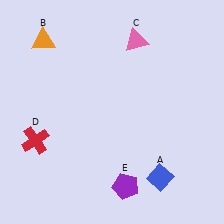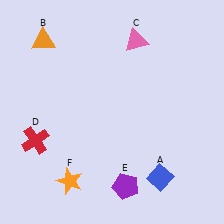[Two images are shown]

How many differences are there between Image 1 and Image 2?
There is 1 difference between the two images.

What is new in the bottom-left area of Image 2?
An orange star (F) was added in the bottom-left area of Image 2.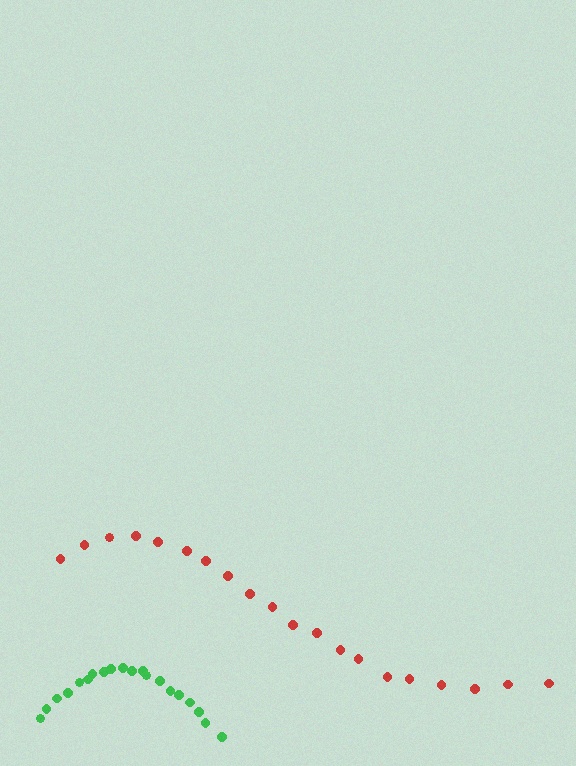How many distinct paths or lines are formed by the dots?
There are 2 distinct paths.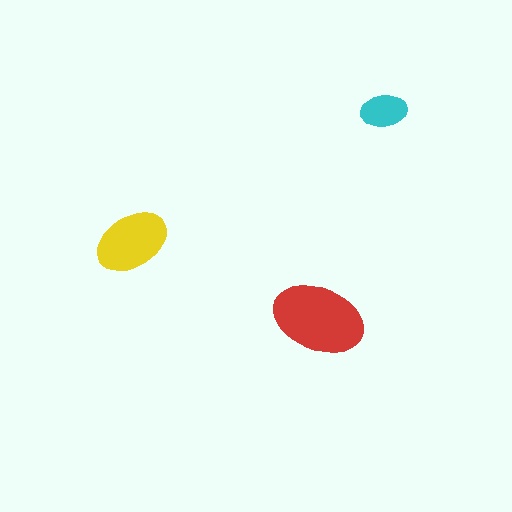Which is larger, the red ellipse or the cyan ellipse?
The red one.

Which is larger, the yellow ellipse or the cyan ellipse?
The yellow one.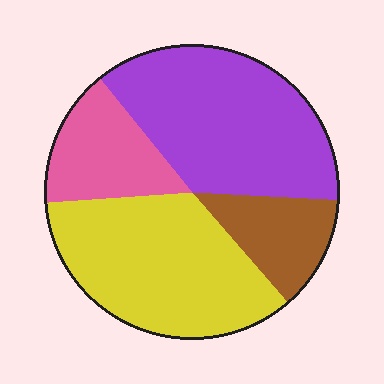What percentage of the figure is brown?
Brown takes up less than a sixth of the figure.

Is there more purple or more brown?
Purple.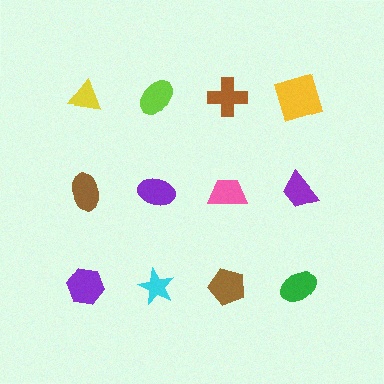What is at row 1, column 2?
A lime ellipse.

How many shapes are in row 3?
4 shapes.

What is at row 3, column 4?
A green ellipse.